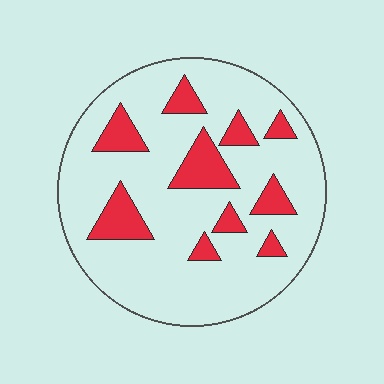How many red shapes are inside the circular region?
10.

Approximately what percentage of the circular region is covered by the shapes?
Approximately 20%.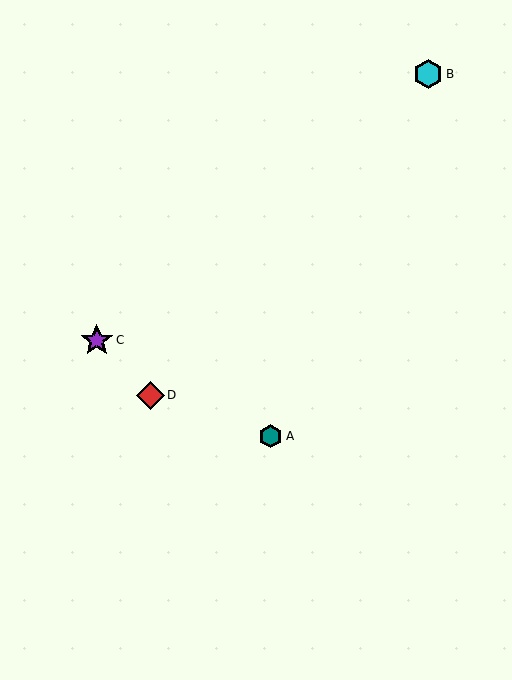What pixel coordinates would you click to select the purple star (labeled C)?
Click at (97, 340) to select the purple star C.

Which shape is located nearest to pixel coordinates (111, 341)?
The purple star (labeled C) at (97, 340) is nearest to that location.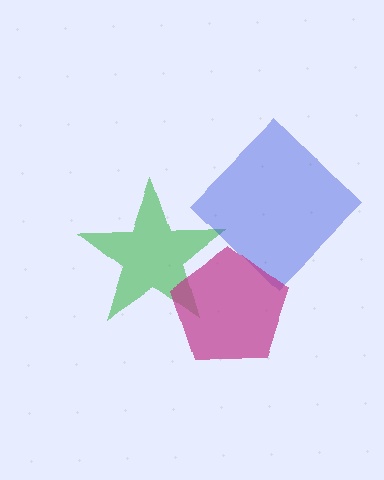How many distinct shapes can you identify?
There are 3 distinct shapes: a green star, a blue diamond, a magenta pentagon.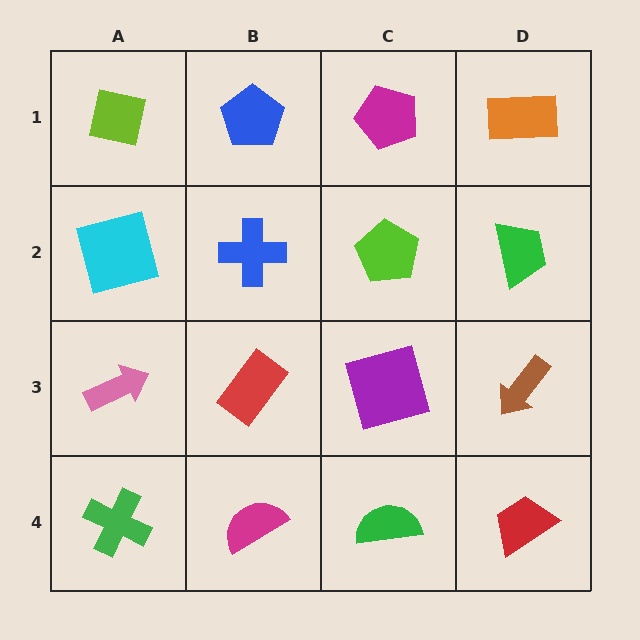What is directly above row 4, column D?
A brown arrow.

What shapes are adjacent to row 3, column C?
A lime pentagon (row 2, column C), a green semicircle (row 4, column C), a red rectangle (row 3, column B), a brown arrow (row 3, column D).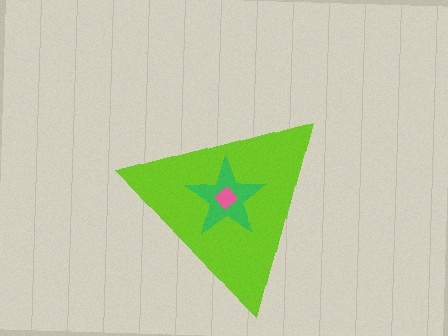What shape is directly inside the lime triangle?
The green star.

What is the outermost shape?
The lime triangle.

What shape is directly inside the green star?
The pink diamond.